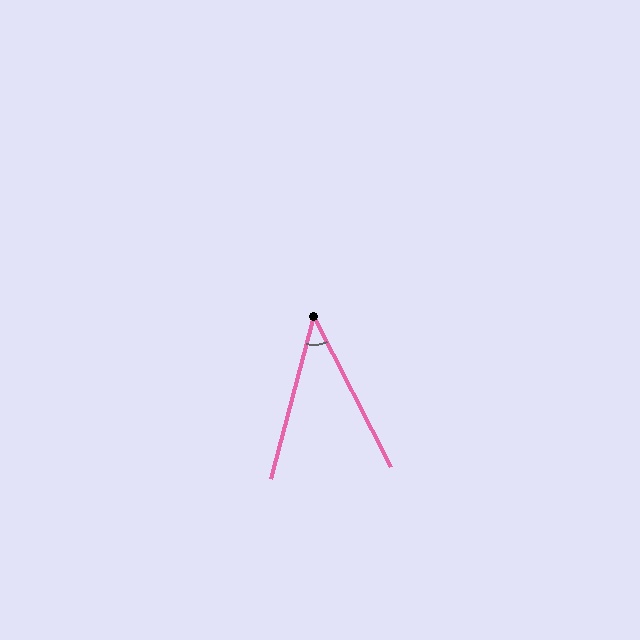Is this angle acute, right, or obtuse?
It is acute.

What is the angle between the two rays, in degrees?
Approximately 42 degrees.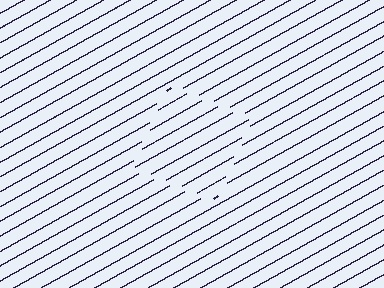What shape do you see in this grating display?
An illusory square. The interior of the shape contains the same grating, shifted by half a period — the contour is defined by the phase discontinuity where line-ends from the inner and outer gratings abut.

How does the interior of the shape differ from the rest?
The interior of the shape contains the same grating, shifted by half a period — the contour is defined by the phase discontinuity where line-ends from the inner and outer gratings abut.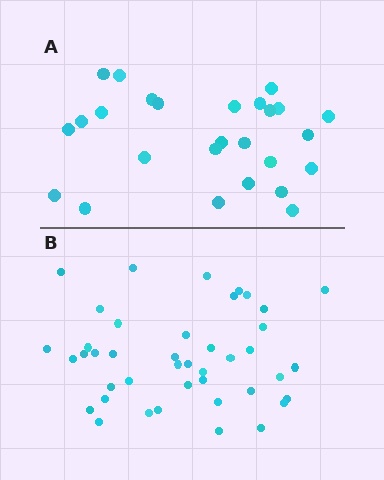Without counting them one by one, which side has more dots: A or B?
Region B (the bottom region) has more dots.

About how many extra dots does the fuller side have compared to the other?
Region B has approximately 15 more dots than region A.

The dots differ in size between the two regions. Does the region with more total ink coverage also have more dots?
No. Region A has more total ink coverage because its dots are larger, but region B actually contains more individual dots. Total area can be misleading — the number of items is what matters here.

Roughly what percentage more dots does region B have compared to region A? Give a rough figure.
About 60% more.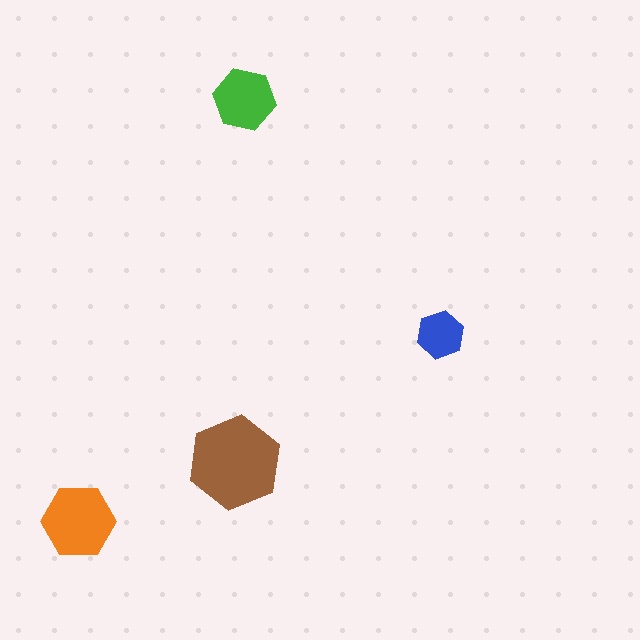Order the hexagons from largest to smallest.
the brown one, the orange one, the green one, the blue one.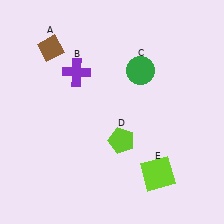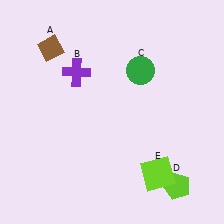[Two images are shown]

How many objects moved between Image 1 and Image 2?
1 object moved between the two images.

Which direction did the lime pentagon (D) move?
The lime pentagon (D) moved right.